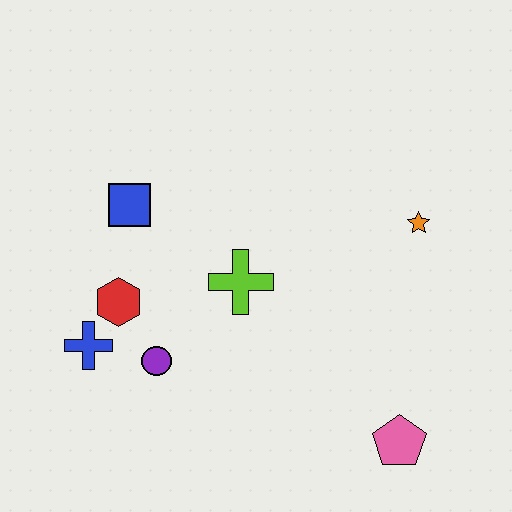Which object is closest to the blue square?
The red hexagon is closest to the blue square.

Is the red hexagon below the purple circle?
No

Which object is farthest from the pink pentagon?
The blue square is farthest from the pink pentagon.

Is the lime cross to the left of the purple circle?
No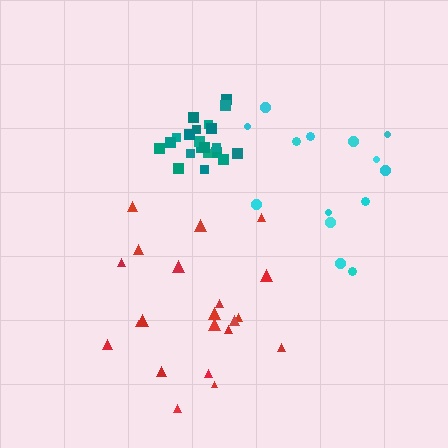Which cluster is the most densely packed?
Teal.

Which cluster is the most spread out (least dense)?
Cyan.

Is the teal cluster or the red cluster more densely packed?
Teal.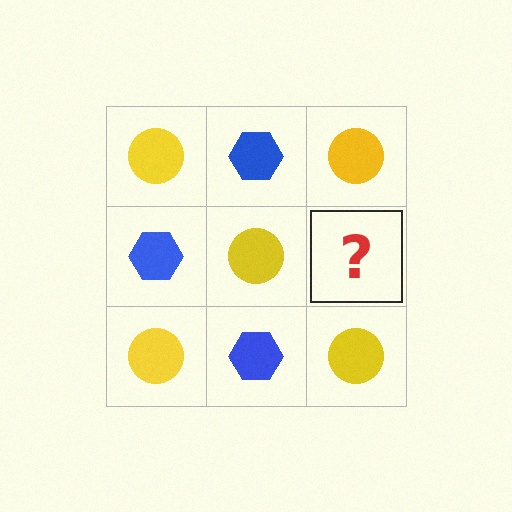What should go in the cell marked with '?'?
The missing cell should contain a blue hexagon.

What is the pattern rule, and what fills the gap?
The rule is that it alternates yellow circle and blue hexagon in a checkerboard pattern. The gap should be filled with a blue hexagon.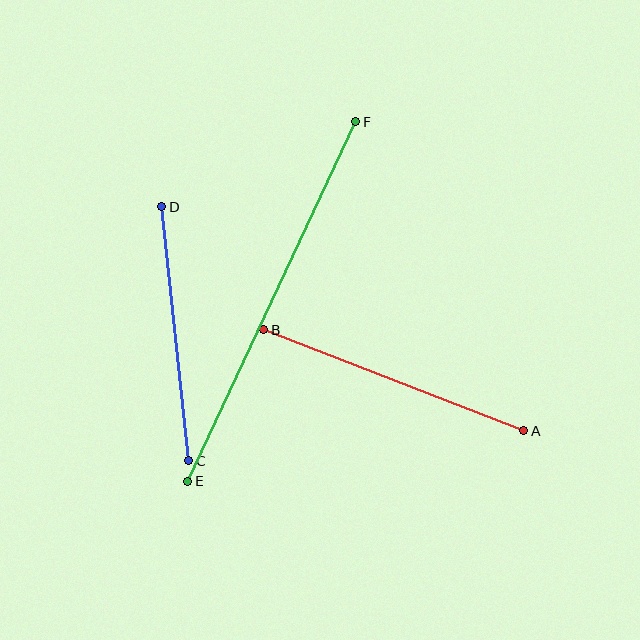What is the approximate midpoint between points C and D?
The midpoint is at approximately (175, 334) pixels.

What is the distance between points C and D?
The distance is approximately 255 pixels.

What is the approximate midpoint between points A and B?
The midpoint is at approximately (394, 380) pixels.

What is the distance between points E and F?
The distance is approximately 397 pixels.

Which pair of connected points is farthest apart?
Points E and F are farthest apart.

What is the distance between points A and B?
The distance is approximately 279 pixels.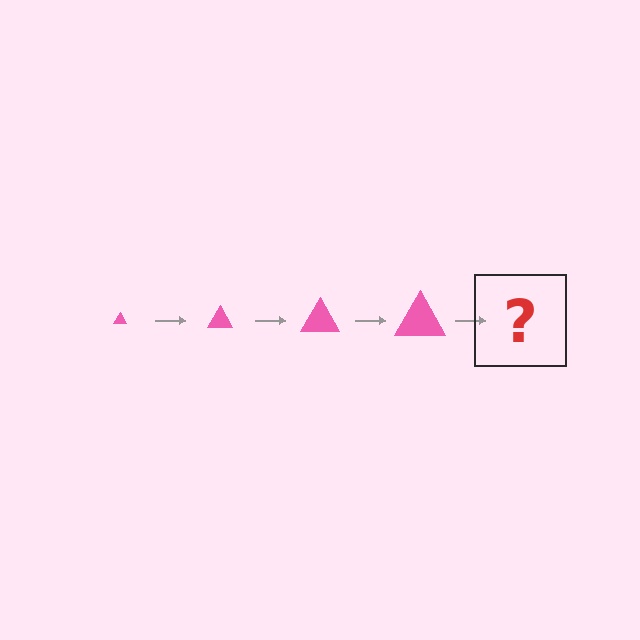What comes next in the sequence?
The next element should be a pink triangle, larger than the previous one.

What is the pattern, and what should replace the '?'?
The pattern is that the triangle gets progressively larger each step. The '?' should be a pink triangle, larger than the previous one.